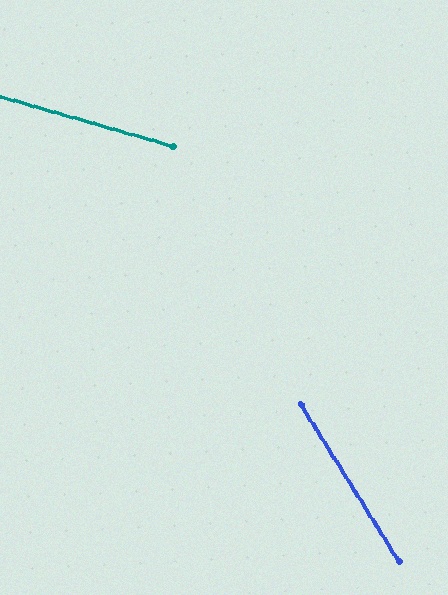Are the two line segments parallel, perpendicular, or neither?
Neither parallel nor perpendicular — they differ by about 42°.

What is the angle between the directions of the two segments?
Approximately 42 degrees.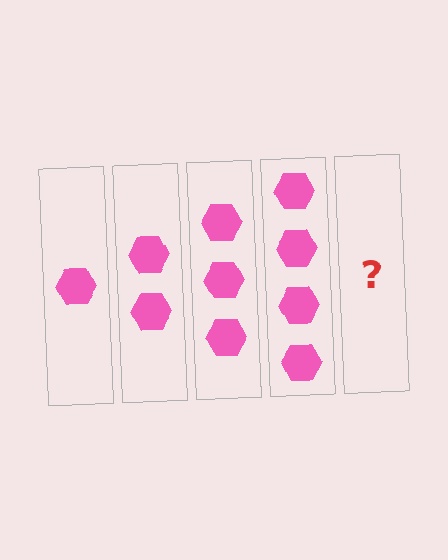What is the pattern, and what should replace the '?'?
The pattern is that each step adds one more hexagon. The '?' should be 5 hexagons.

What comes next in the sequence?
The next element should be 5 hexagons.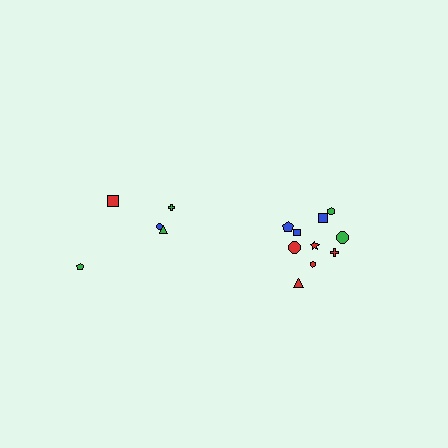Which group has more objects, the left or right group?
The right group.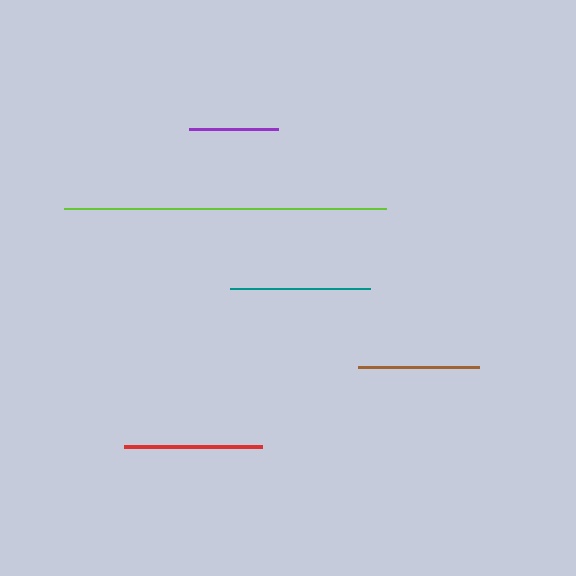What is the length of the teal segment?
The teal segment is approximately 140 pixels long.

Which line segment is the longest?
The lime line is the longest at approximately 322 pixels.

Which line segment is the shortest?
The purple line is the shortest at approximately 89 pixels.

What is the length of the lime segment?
The lime segment is approximately 322 pixels long.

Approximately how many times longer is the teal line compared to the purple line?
The teal line is approximately 1.6 times the length of the purple line.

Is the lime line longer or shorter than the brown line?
The lime line is longer than the brown line.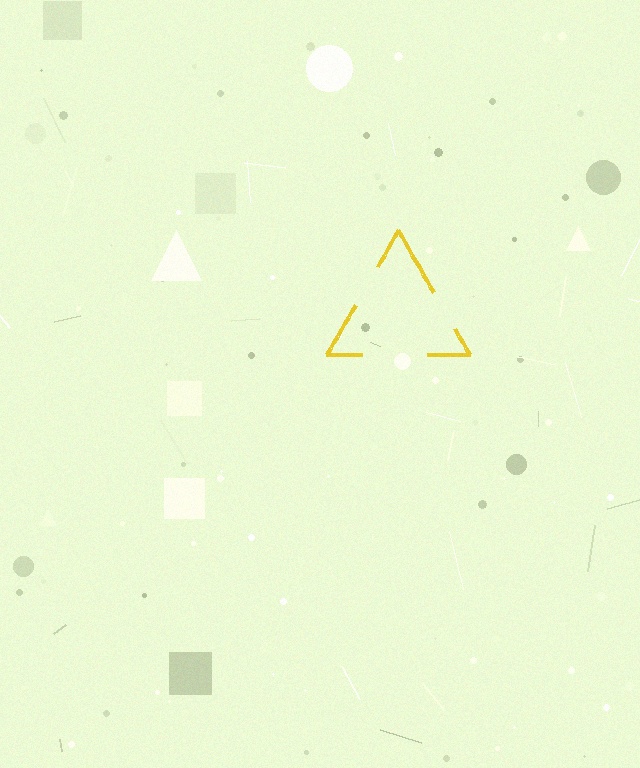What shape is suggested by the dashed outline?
The dashed outline suggests a triangle.